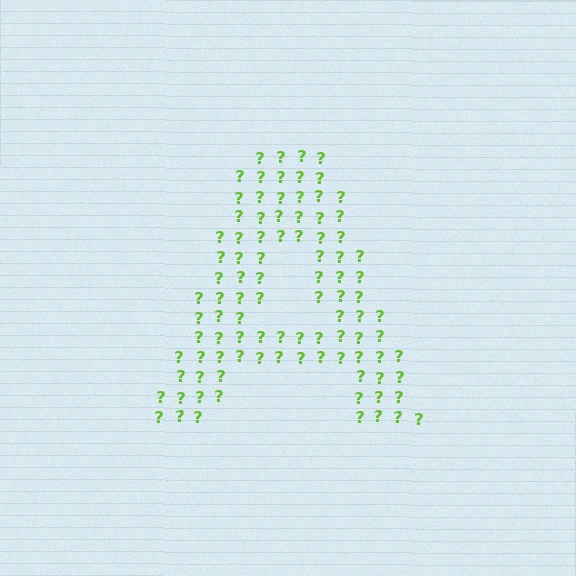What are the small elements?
The small elements are question marks.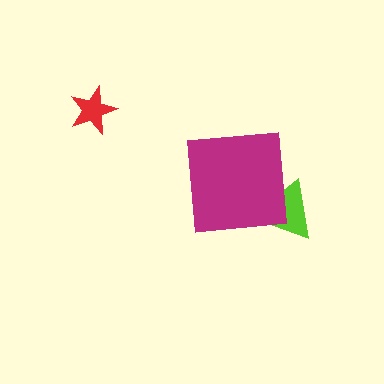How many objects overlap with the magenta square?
1 object overlaps with the magenta square.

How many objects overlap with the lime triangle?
1 object overlaps with the lime triangle.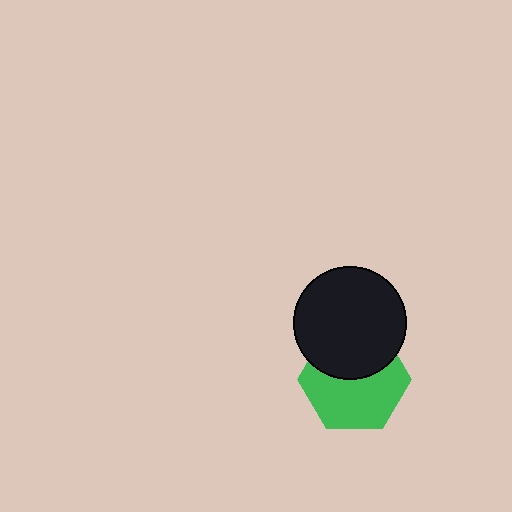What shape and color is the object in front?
The object in front is a black circle.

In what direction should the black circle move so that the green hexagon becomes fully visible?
The black circle should move up. That is the shortest direction to clear the overlap and leave the green hexagon fully visible.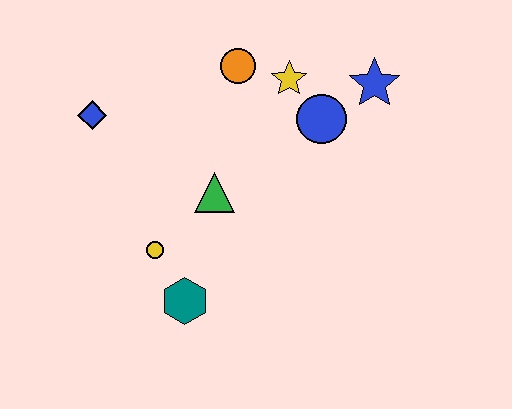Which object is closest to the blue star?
The blue circle is closest to the blue star.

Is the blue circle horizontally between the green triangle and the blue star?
Yes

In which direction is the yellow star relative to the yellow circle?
The yellow star is above the yellow circle.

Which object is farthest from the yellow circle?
The blue star is farthest from the yellow circle.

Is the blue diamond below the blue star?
Yes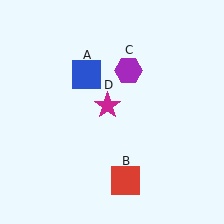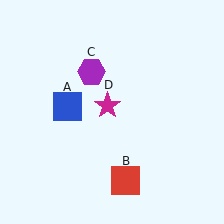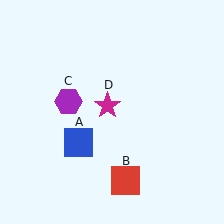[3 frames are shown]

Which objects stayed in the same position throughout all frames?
Red square (object B) and magenta star (object D) remained stationary.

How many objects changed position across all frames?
2 objects changed position: blue square (object A), purple hexagon (object C).